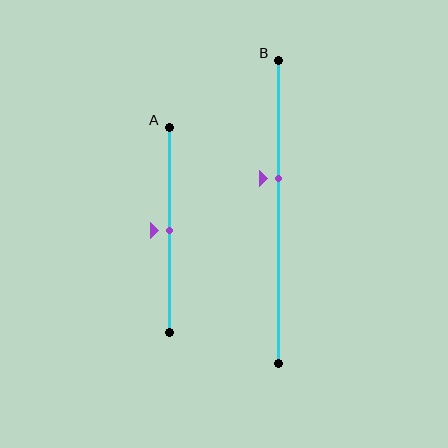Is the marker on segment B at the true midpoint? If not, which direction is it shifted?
No, the marker on segment B is shifted upward by about 11% of the segment length.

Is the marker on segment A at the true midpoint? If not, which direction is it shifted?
Yes, the marker on segment A is at the true midpoint.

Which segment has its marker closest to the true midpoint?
Segment A has its marker closest to the true midpoint.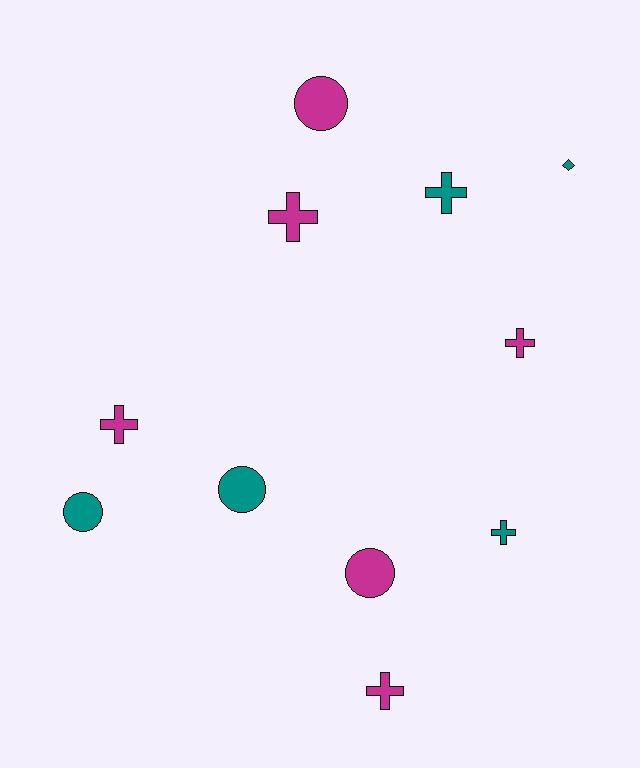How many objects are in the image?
There are 11 objects.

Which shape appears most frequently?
Cross, with 6 objects.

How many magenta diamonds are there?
There are no magenta diamonds.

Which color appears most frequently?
Magenta, with 6 objects.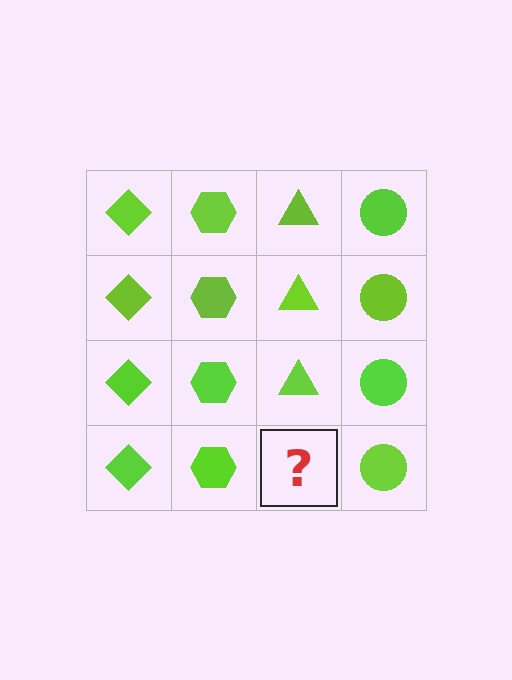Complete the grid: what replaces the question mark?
The question mark should be replaced with a lime triangle.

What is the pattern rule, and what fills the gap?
The rule is that each column has a consistent shape. The gap should be filled with a lime triangle.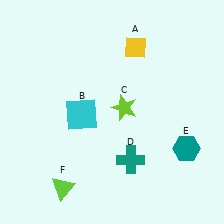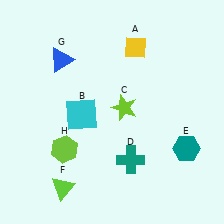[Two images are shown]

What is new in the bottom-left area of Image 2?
A lime hexagon (H) was added in the bottom-left area of Image 2.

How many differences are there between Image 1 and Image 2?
There are 2 differences between the two images.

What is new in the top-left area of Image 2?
A blue triangle (G) was added in the top-left area of Image 2.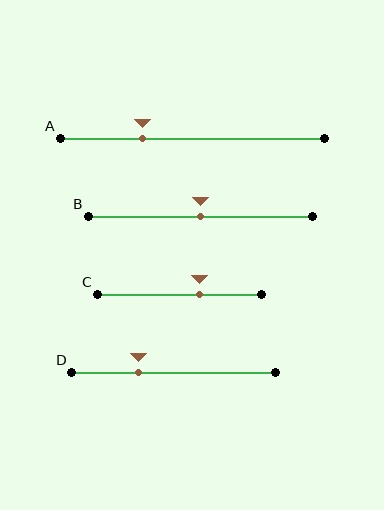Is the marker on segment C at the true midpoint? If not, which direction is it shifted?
No, the marker on segment C is shifted to the right by about 12% of the segment length.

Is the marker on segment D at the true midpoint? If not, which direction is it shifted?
No, the marker on segment D is shifted to the left by about 17% of the segment length.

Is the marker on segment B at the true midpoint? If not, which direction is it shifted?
Yes, the marker on segment B is at the true midpoint.